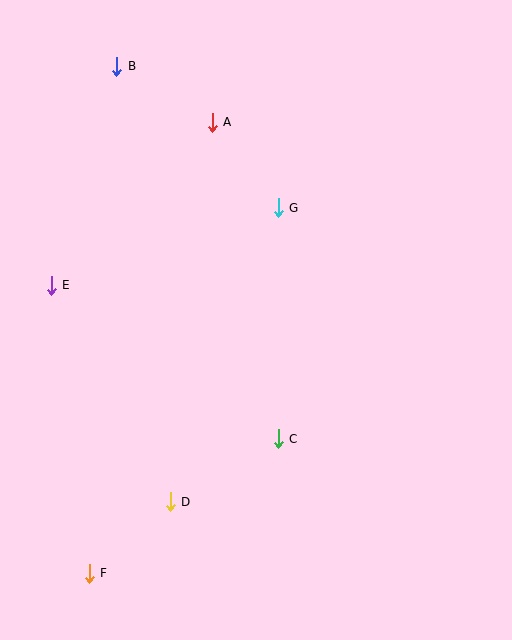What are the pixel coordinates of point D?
Point D is at (170, 502).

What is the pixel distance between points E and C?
The distance between E and C is 274 pixels.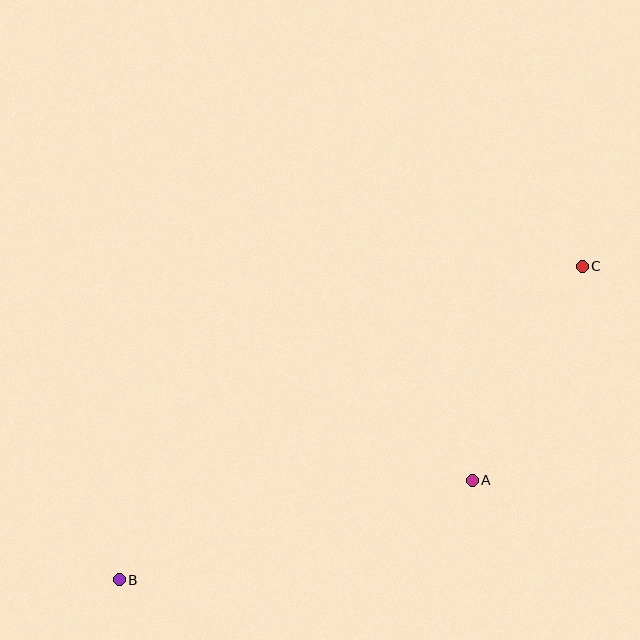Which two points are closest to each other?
Points A and C are closest to each other.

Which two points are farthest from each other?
Points B and C are farthest from each other.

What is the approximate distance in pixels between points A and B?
The distance between A and B is approximately 367 pixels.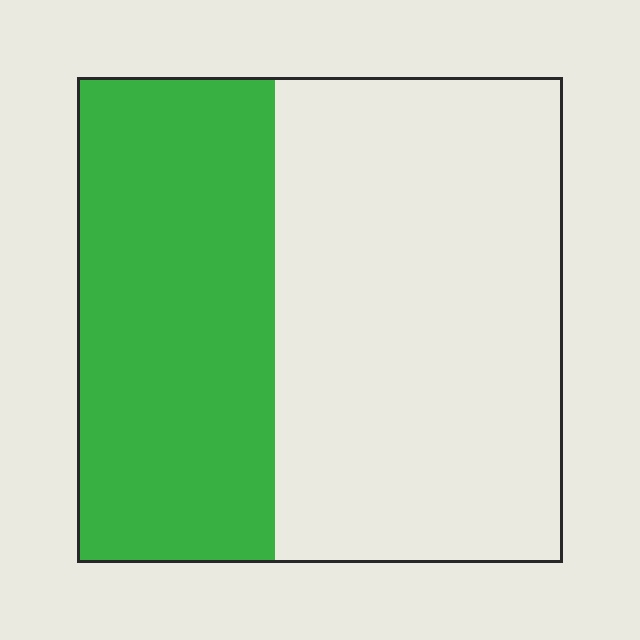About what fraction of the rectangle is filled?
About two fifths (2/5).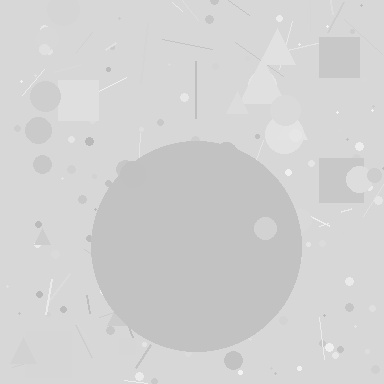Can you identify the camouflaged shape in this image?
The camouflaged shape is a circle.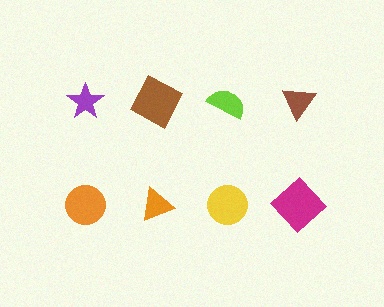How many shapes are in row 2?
4 shapes.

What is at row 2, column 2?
An orange triangle.